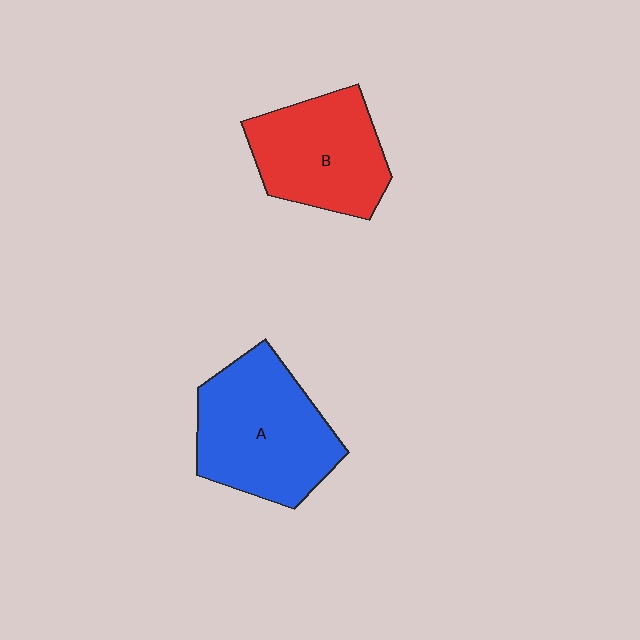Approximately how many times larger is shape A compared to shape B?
Approximately 1.2 times.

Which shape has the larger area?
Shape A (blue).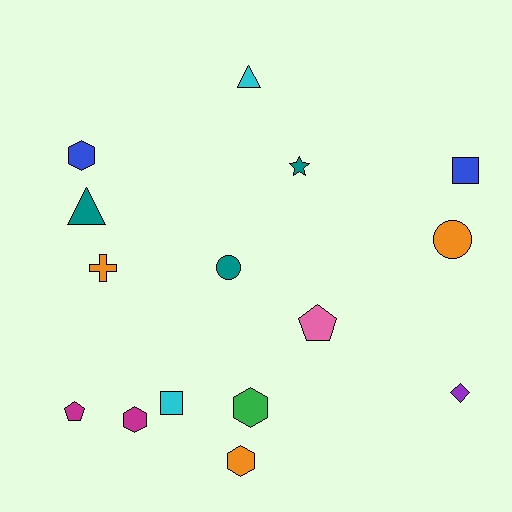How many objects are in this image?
There are 15 objects.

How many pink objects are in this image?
There is 1 pink object.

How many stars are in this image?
There is 1 star.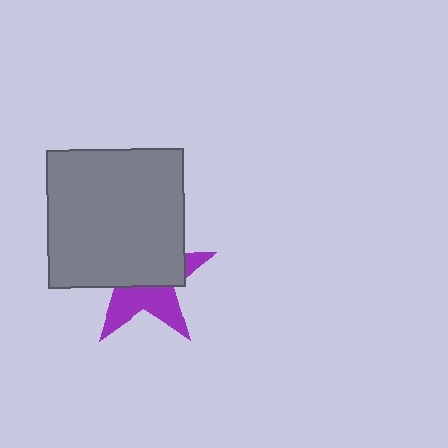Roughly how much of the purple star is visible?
A small part of it is visible (roughly 42%).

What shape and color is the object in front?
The object in front is a gray square.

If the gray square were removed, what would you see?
You would see the complete purple star.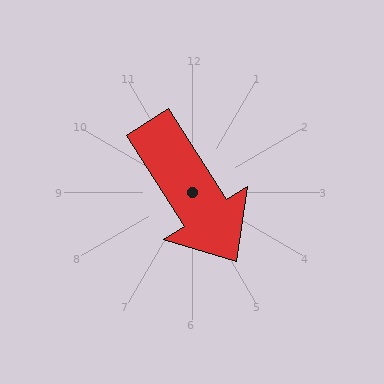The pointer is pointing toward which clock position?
Roughly 5 o'clock.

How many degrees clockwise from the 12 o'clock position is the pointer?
Approximately 148 degrees.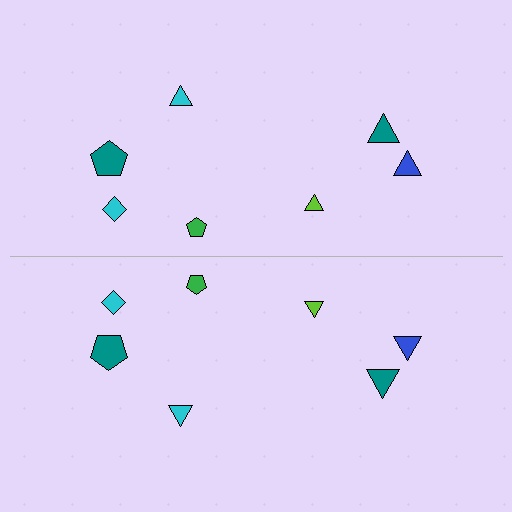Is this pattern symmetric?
Yes, this pattern has bilateral (reflection) symmetry.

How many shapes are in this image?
There are 14 shapes in this image.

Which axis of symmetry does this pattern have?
The pattern has a horizontal axis of symmetry running through the center of the image.